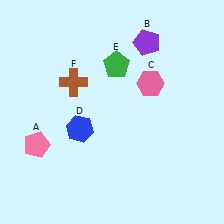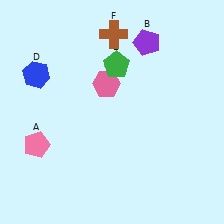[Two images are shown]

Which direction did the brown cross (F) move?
The brown cross (F) moved up.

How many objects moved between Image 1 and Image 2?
3 objects moved between the two images.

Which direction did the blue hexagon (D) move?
The blue hexagon (D) moved up.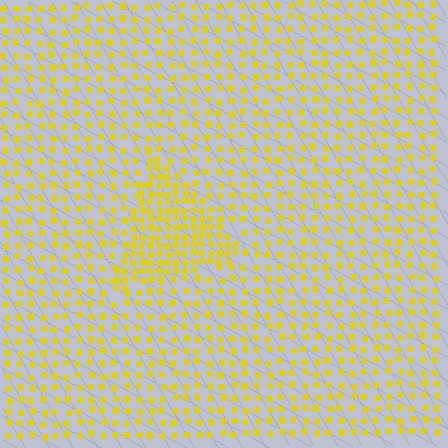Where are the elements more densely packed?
The elements are more densely packed inside the triangle boundary.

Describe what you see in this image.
The image contains small yellow elements arranged at two different densities. A triangle-shaped region is visible where the elements are more densely packed than the surrounding area.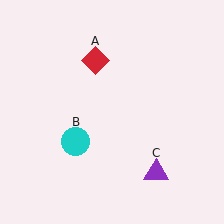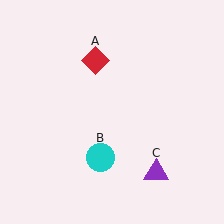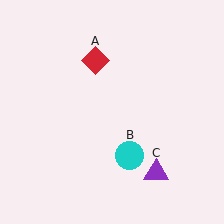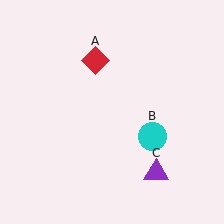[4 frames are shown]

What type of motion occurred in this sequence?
The cyan circle (object B) rotated counterclockwise around the center of the scene.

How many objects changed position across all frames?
1 object changed position: cyan circle (object B).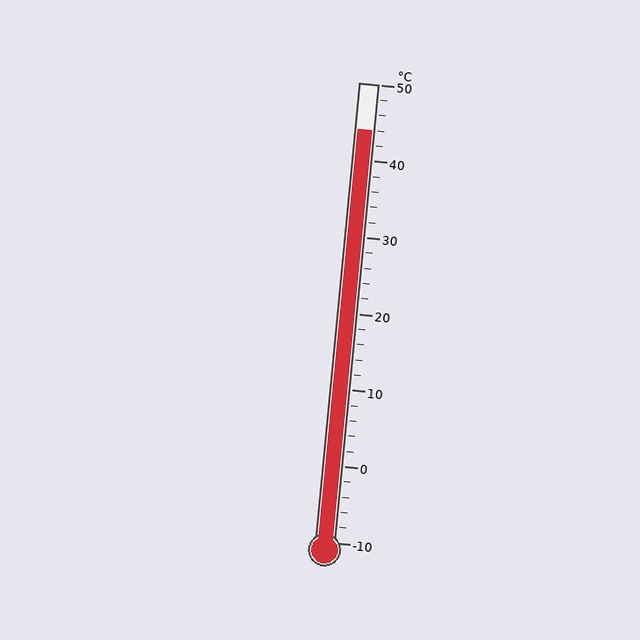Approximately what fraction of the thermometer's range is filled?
The thermometer is filled to approximately 90% of its range.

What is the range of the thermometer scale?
The thermometer scale ranges from -10°C to 50°C.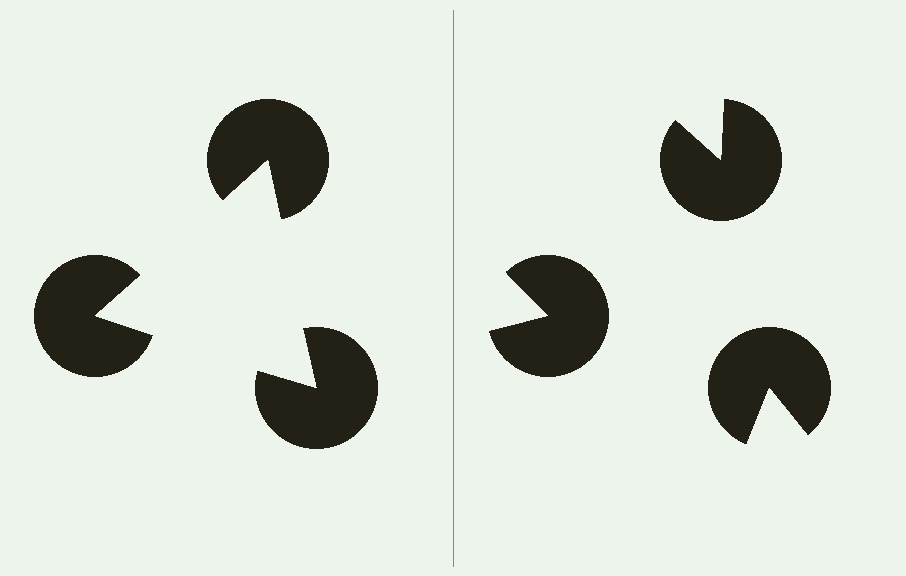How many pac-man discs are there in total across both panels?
6 — 3 on each side.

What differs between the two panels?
The pac-man discs are positioned identically on both sides; only the wedge orientations differ. On the left they align to a triangle; on the right they are misaligned.